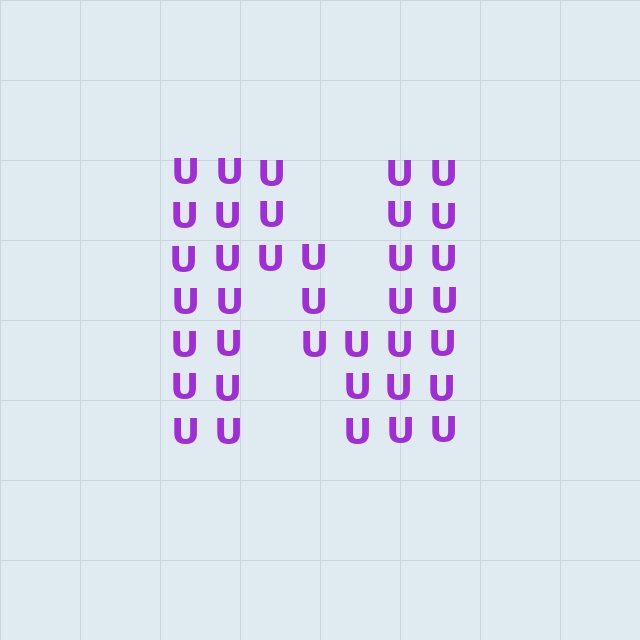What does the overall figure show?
The overall figure shows the letter N.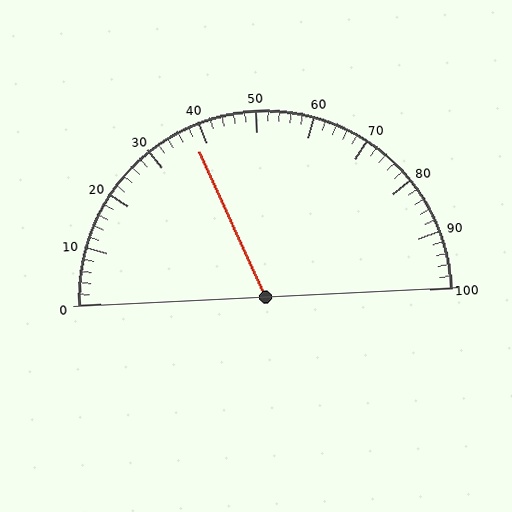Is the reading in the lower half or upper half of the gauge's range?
The reading is in the lower half of the range (0 to 100).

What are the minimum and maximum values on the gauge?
The gauge ranges from 0 to 100.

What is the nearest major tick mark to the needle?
The nearest major tick mark is 40.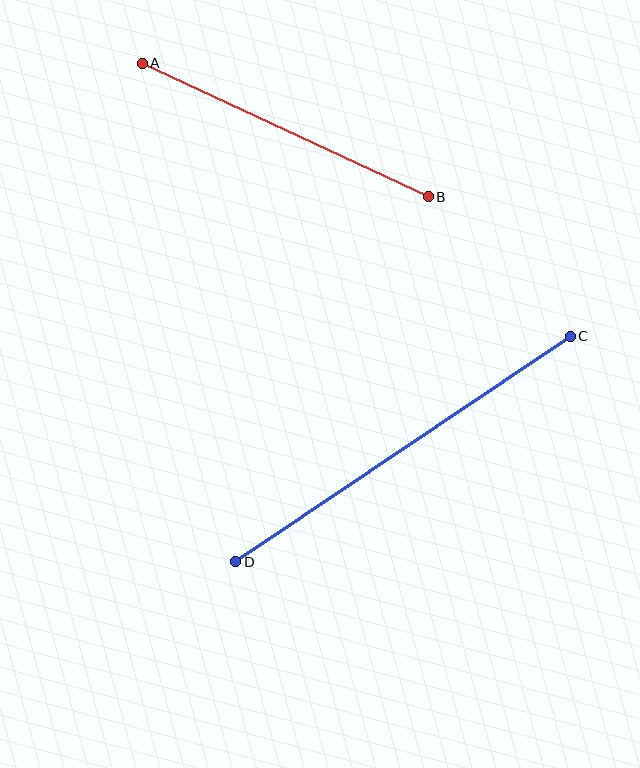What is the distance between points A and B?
The distance is approximately 316 pixels.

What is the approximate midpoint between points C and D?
The midpoint is at approximately (403, 449) pixels.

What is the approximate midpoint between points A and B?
The midpoint is at approximately (285, 130) pixels.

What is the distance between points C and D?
The distance is approximately 403 pixels.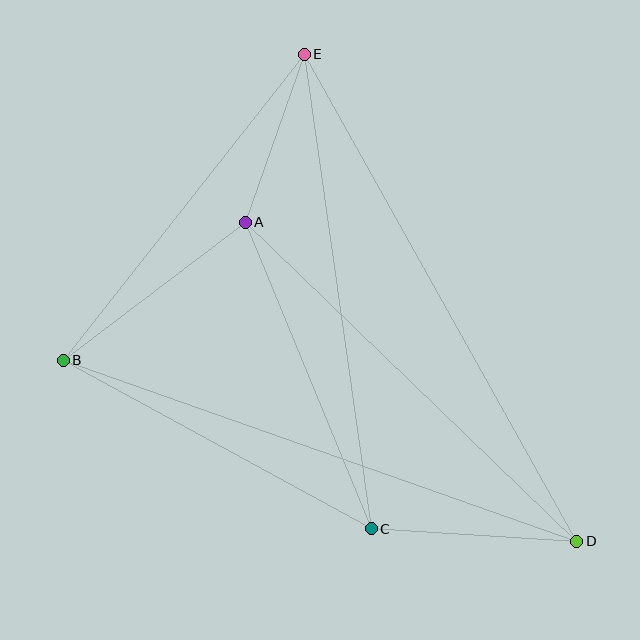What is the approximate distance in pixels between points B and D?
The distance between B and D is approximately 544 pixels.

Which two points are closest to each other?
Points A and E are closest to each other.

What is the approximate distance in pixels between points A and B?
The distance between A and B is approximately 228 pixels.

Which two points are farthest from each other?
Points D and E are farthest from each other.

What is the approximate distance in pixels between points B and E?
The distance between B and E is approximately 389 pixels.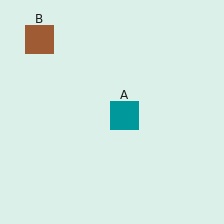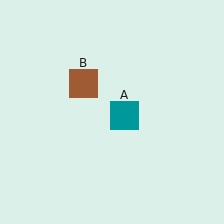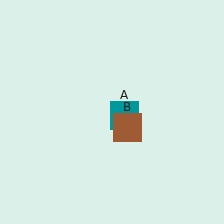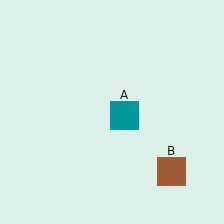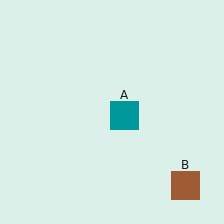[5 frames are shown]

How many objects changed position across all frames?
1 object changed position: brown square (object B).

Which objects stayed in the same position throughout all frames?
Teal square (object A) remained stationary.